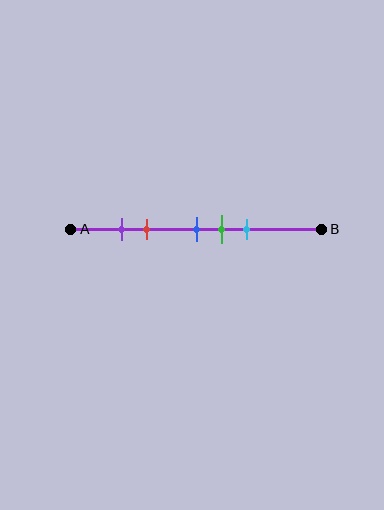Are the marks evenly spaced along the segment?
No, the marks are not evenly spaced.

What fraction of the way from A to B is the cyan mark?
The cyan mark is approximately 70% (0.7) of the way from A to B.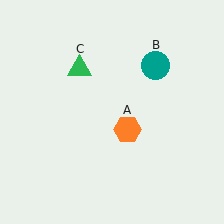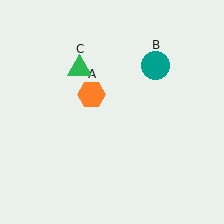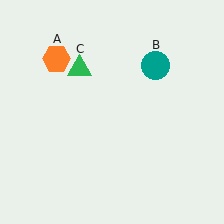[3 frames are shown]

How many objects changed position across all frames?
1 object changed position: orange hexagon (object A).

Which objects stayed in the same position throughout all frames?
Teal circle (object B) and green triangle (object C) remained stationary.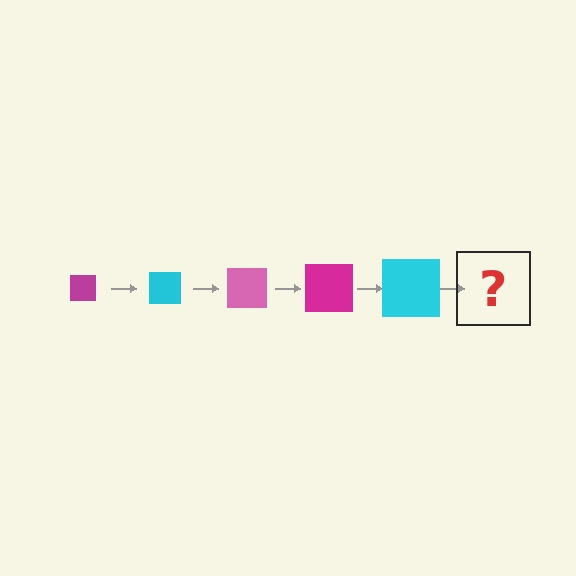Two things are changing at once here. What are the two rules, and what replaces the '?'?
The two rules are that the square grows larger each step and the color cycles through magenta, cyan, and pink. The '?' should be a pink square, larger than the previous one.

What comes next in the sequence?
The next element should be a pink square, larger than the previous one.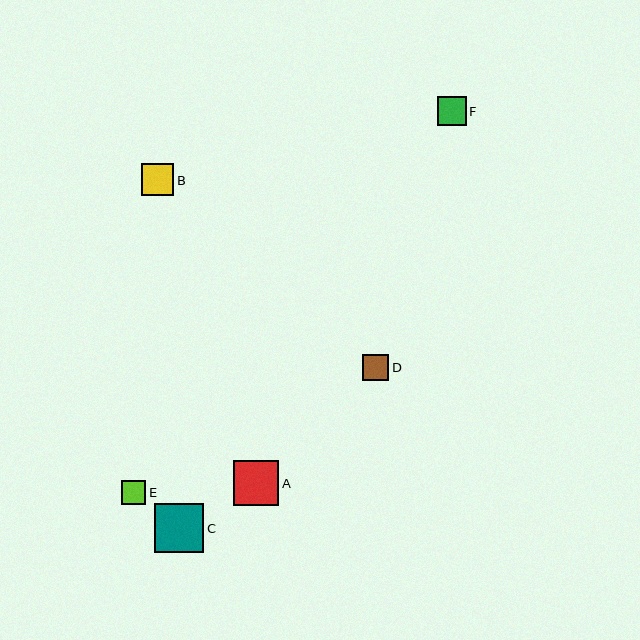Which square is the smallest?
Square E is the smallest with a size of approximately 24 pixels.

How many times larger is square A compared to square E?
Square A is approximately 1.9 times the size of square E.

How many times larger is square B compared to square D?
Square B is approximately 1.2 times the size of square D.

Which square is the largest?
Square C is the largest with a size of approximately 49 pixels.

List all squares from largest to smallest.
From largest to smallest: C, A, B, F, D, E.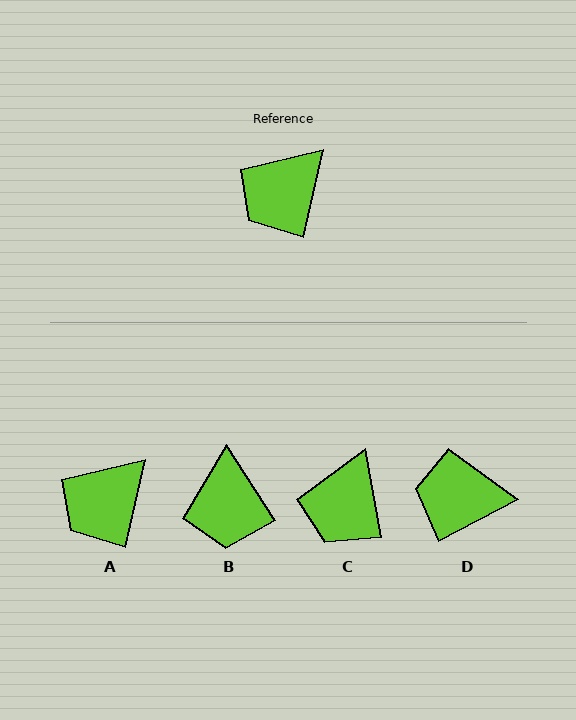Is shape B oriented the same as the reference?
No, it is off by about 46 degrees.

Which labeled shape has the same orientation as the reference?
A.